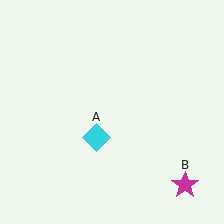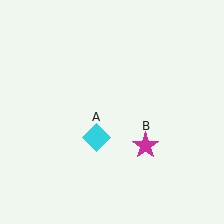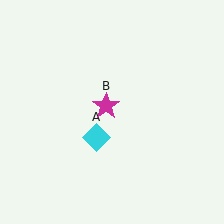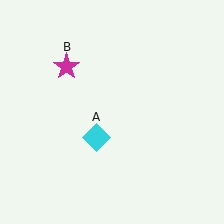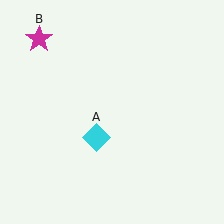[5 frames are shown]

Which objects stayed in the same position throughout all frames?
Cyan diamond (object A) remained stationary.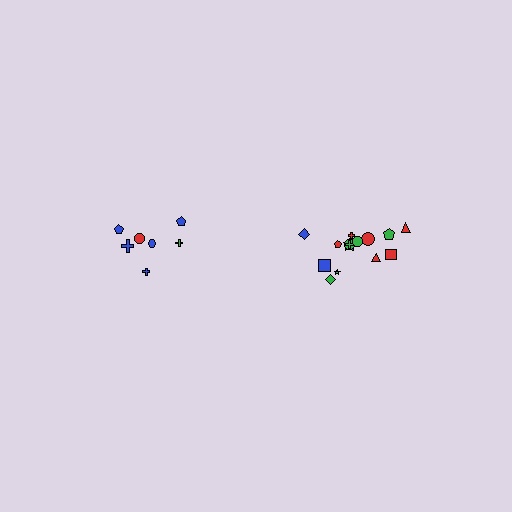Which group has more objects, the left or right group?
The right group.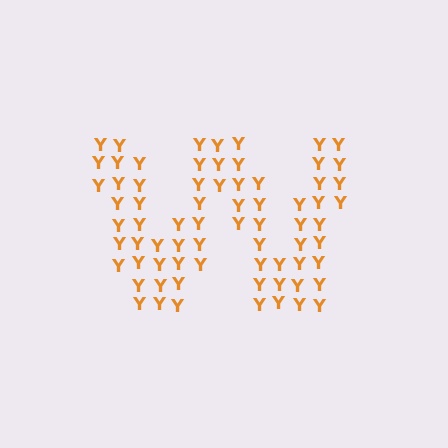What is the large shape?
The large shape is the letter W.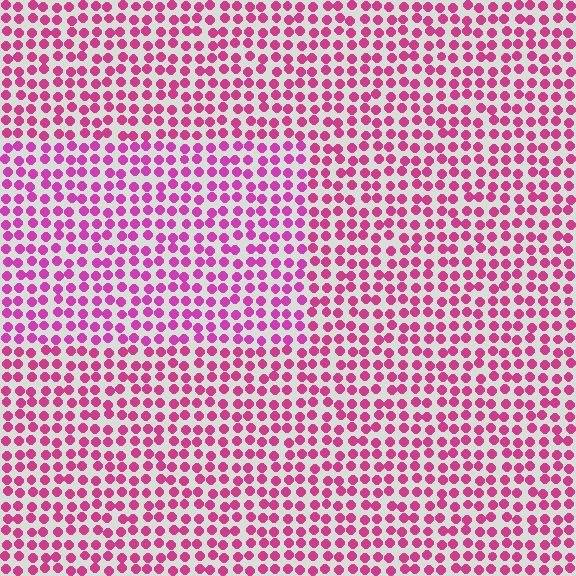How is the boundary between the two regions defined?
The boundary is defined purely by a slight shift in hue (about 16 degrees). Spacing, size, and orientation are identical on both sides.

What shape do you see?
I see a rectangle.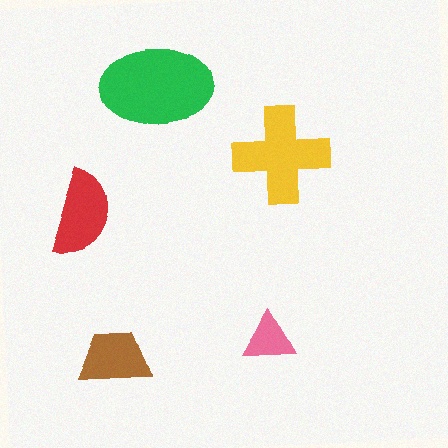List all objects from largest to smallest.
The green ellipse, the yellow cross, the red semicircle, the brown trapezoid, the pink triangle.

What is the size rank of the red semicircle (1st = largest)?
3rd.